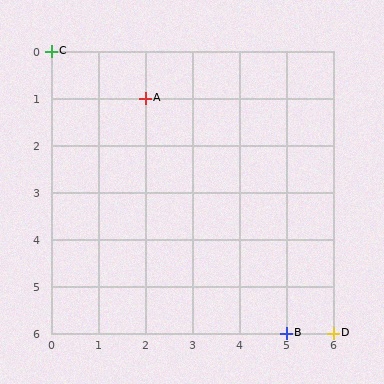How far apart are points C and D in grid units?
Points C and D are 6 columns and 6 rows apart (about 8.5 grid units diagonally).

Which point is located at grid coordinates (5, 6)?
Point B is at (5, 6).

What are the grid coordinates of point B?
Point B is at grid coordinates (5, 6).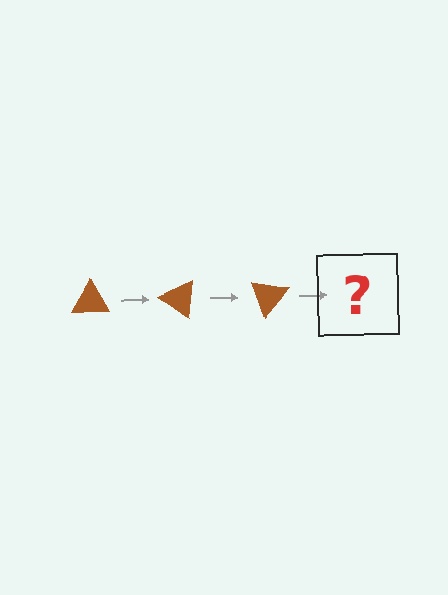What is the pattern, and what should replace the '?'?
The pattern is that the triangle rotates 35 degrees each step. The '?' should be a brown triangle rotated 105 degrees.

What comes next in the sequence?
The next element should be a brown triangle rotated 105 degrees.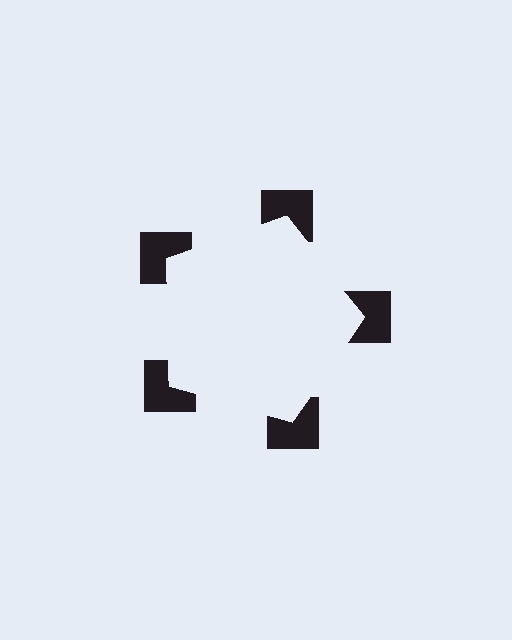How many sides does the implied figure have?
5 sides.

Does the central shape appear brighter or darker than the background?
It typically appears slightly brighter than the background, even though no actual brightness change is drawn.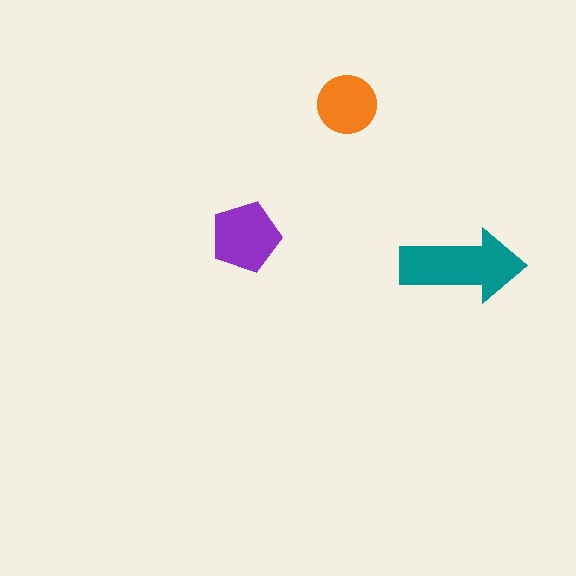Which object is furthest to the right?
The teal arrow is rightmost.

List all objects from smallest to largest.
The orange circle, the purple pentagon, the teal arrow.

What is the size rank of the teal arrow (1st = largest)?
1st.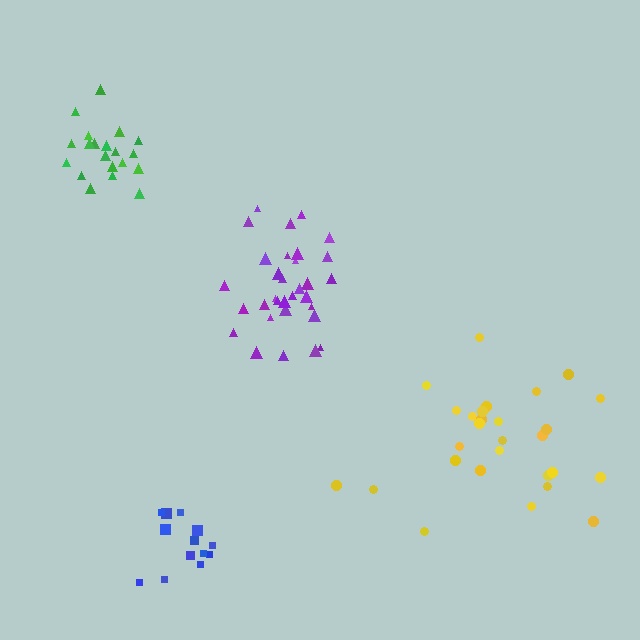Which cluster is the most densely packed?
Green.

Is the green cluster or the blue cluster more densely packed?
Green.